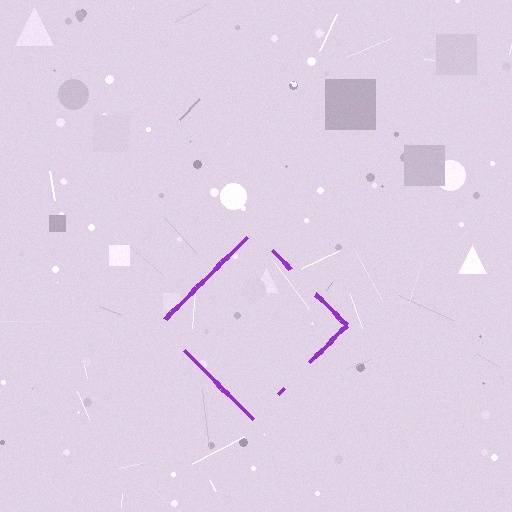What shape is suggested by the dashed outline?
The dashed outline suggests a diamond.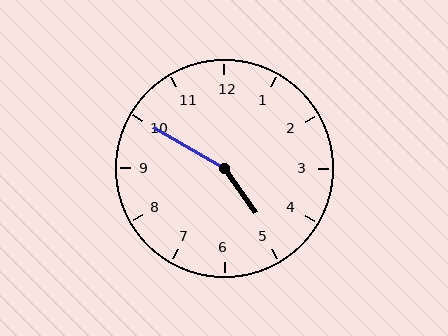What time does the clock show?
4:50.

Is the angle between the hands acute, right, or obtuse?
It is obtuse.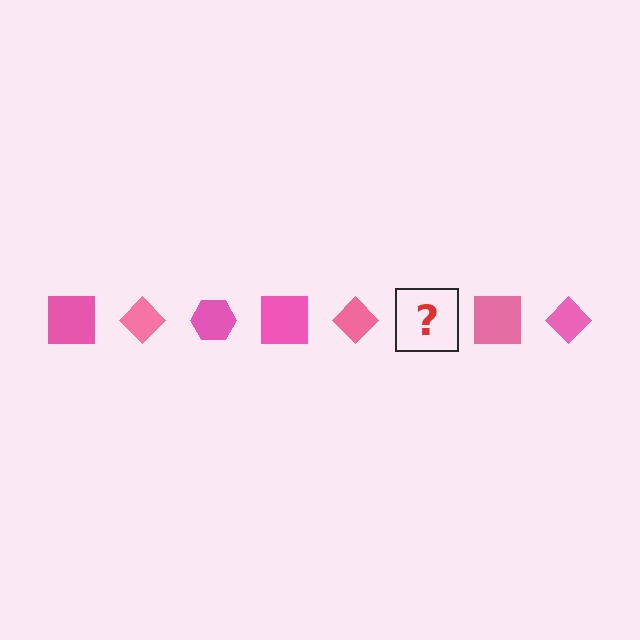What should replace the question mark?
The question mark should be replaced with a pink hexagon.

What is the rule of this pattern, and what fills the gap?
The rule is that the pattern cycles through square, diamond, hexagon shapes in pink. The gap should be filled with a pink hexagon.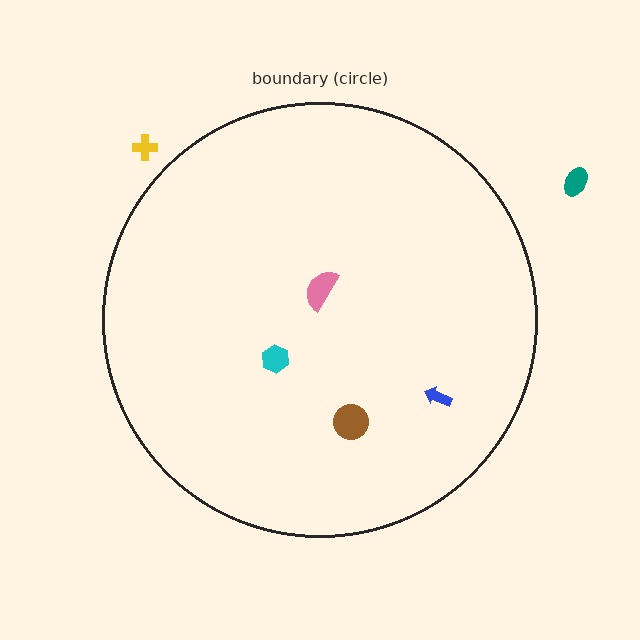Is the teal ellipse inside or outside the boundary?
Outside.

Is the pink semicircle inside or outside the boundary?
Inside.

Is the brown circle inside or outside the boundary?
Inside.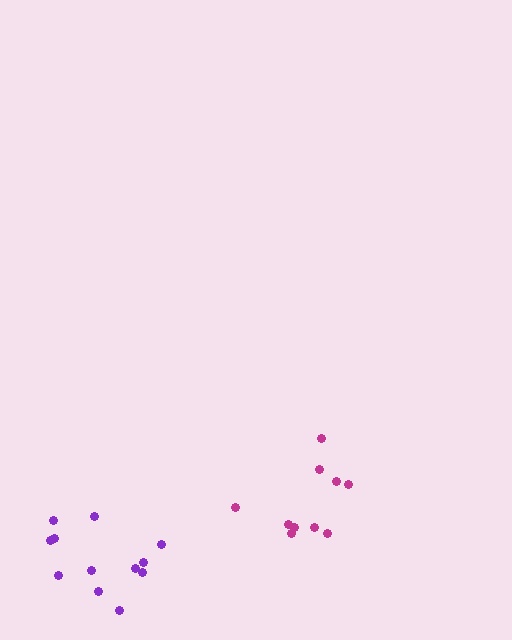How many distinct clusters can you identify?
There are 2 distinct clusters.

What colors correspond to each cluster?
The clusters are colored: purple, magenta.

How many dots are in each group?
Group 1: 12 dots, Group 2: 10 dots (22 total).